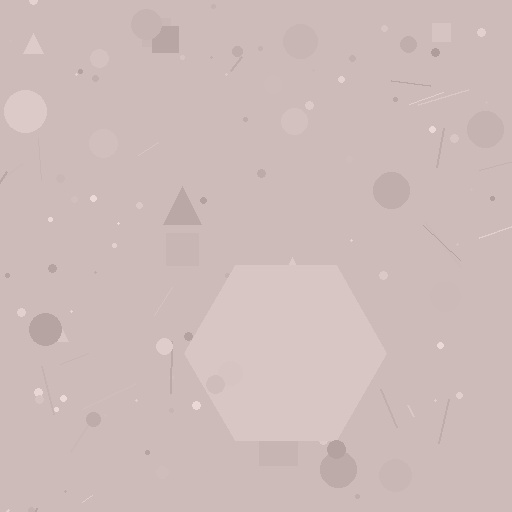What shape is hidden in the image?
A hexagon is hidden in the image.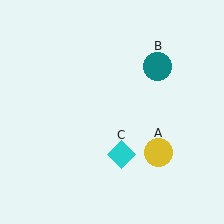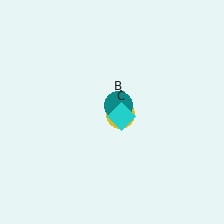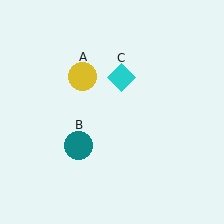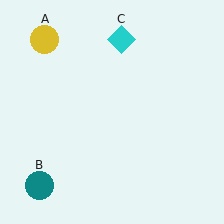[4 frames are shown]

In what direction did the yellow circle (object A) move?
The yellow circle (object A) moved up and to the left.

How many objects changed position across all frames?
3 objects changed position: yellow circle (object A), teal circle (object B), cyan diamond (object C).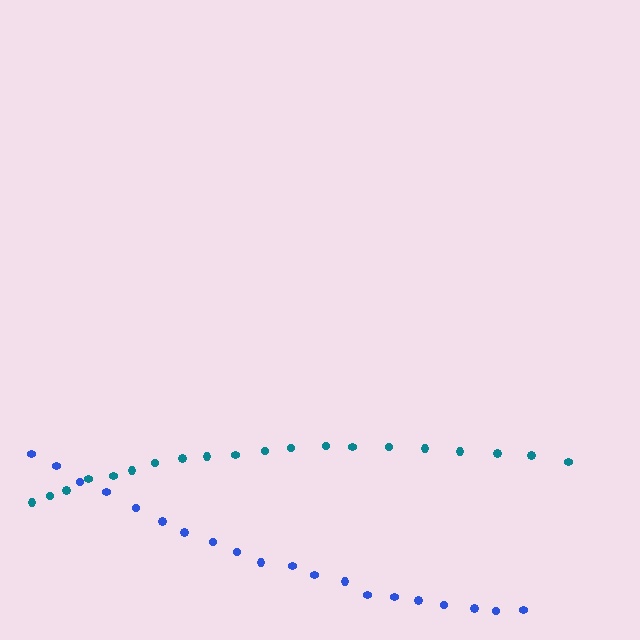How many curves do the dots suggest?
There are 2 distinct paths.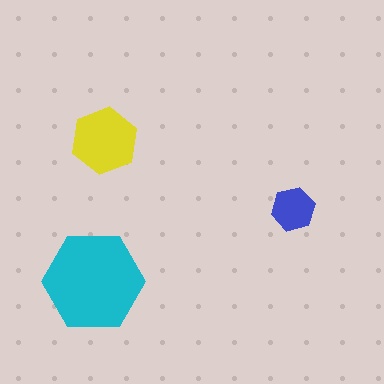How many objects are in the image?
There are 3 objects in the image.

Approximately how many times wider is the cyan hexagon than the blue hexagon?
About 2.5 times wider.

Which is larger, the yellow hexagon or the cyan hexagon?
The cyan one.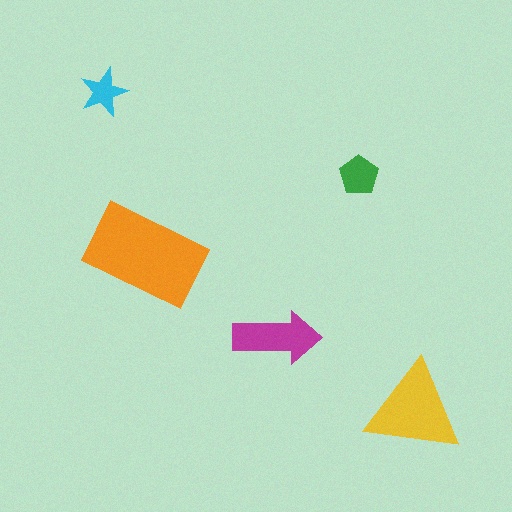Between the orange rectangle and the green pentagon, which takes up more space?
The orange rectangle.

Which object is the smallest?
The cyan star.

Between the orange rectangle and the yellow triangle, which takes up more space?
The orange rectangle.